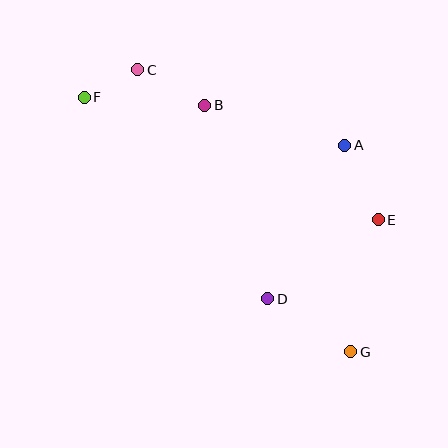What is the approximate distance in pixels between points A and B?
The distance between A and B is approximately 146 pixels.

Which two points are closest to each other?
Points C and F are closest to each other.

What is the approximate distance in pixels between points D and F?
The distance between D and F is approximately 273 pixels.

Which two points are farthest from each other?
Points F and G are farthest from each other.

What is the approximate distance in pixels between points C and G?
The distance between C and G is approximately 353 pixels.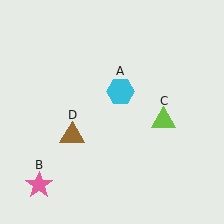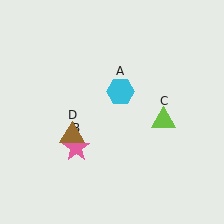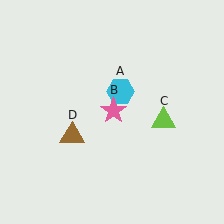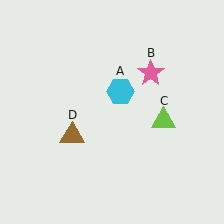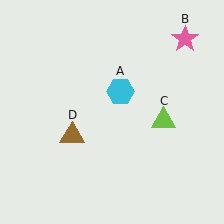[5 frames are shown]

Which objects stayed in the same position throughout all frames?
Cyan hexagon (object A) and lime triangle (object C) and brown triangle (object D) remained stationary.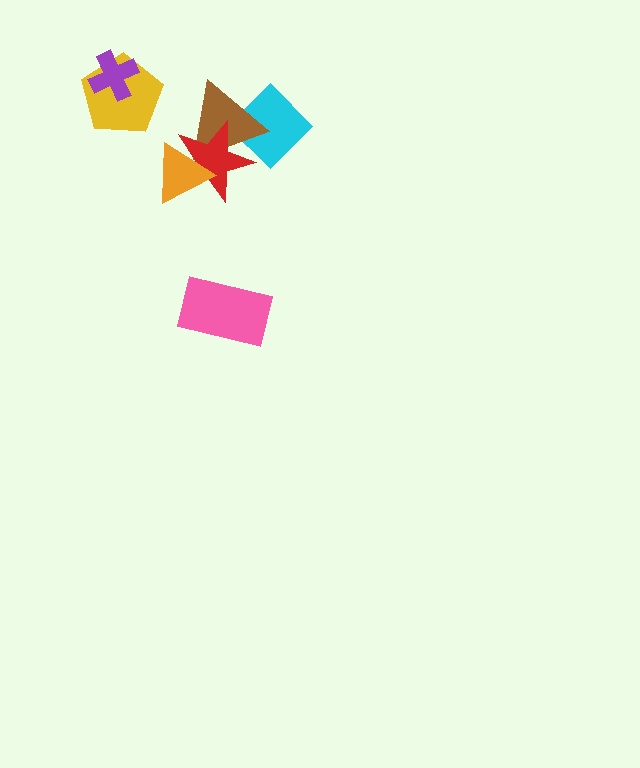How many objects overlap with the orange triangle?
2 objects overlap with the orange triangle.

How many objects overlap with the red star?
3 objects overlap with the red star.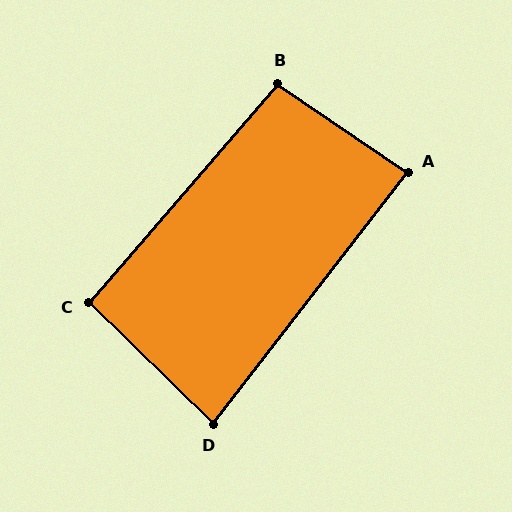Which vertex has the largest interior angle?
B, at approximately 97 degrees.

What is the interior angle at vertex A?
Approximately 86 degrees (approximately right).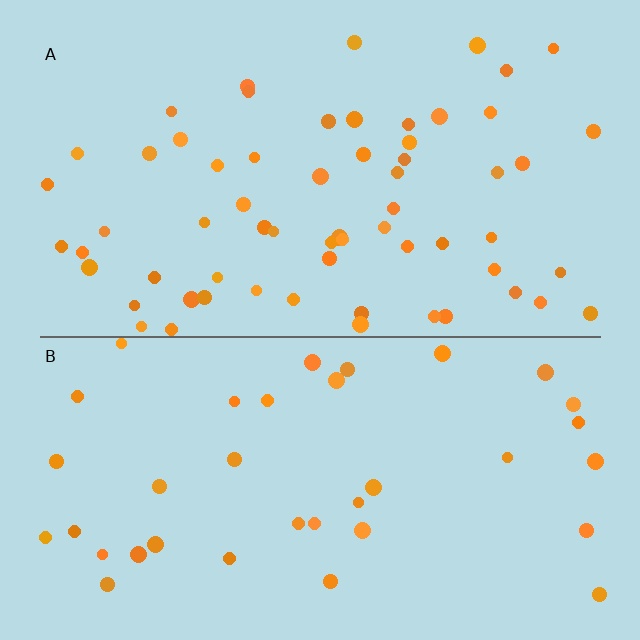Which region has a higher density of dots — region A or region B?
A (the top).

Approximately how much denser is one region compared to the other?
Approximately 1.8× — region A over region B.